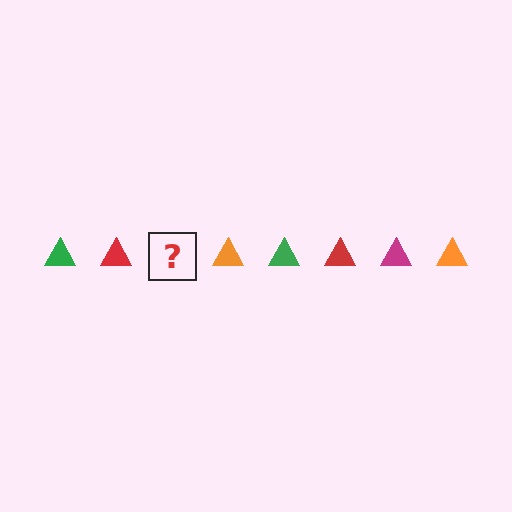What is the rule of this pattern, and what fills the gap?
The rule is that the pattern cycles through green, red, magenta, orange triangles. The gap should be filled with a magenta triangle.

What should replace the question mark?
The question mark should be replaced with a magenta triangle.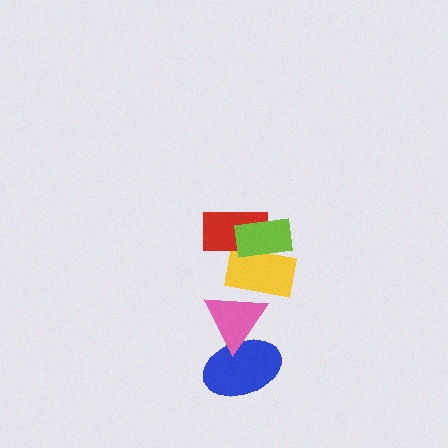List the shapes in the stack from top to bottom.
From top to bottom: the lime rectangle, the red rectangle, the yellow rectangle, the pink triangle, the blue ellipse.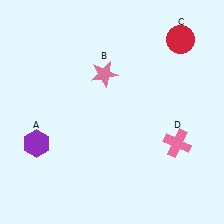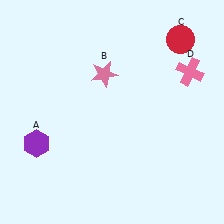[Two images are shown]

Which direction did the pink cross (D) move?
The pink cross (D) moved up.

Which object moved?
The pink cross (D) moved up.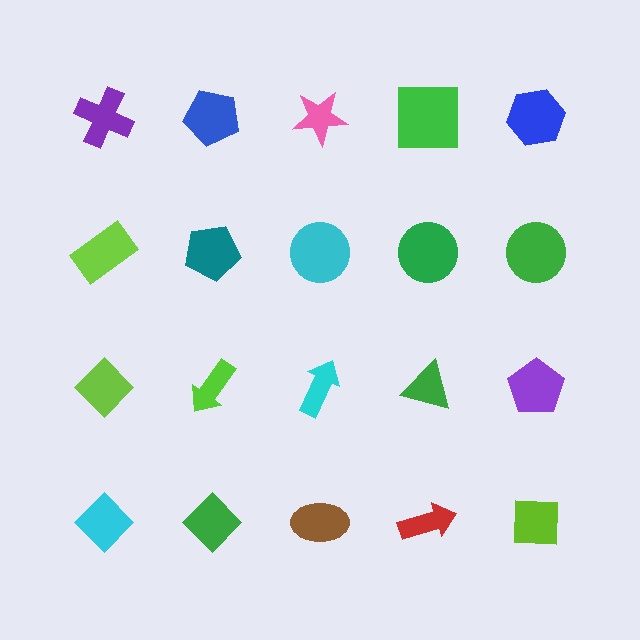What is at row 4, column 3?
A brown ellipse.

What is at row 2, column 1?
A lime rectangle.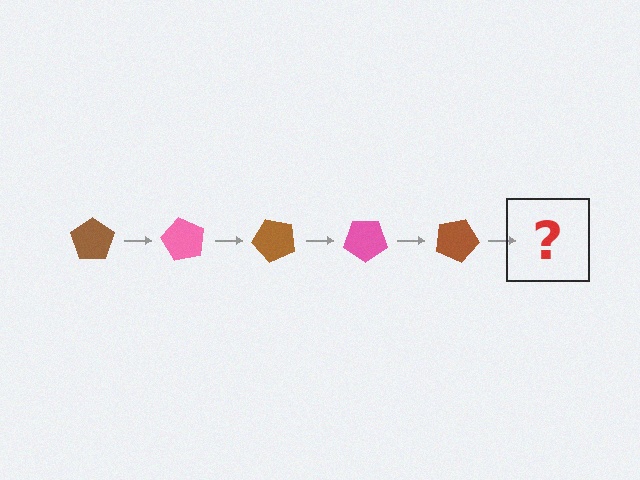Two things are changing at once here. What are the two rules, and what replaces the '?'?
The two rules are that it rotates 60 degrees each step and the color cycles through brown and pink. The '?' should be a pink pentagon, rotated 300 degrees from the start.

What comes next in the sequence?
The next element should be a pink pentagon, rotated 300 degrees from the start.